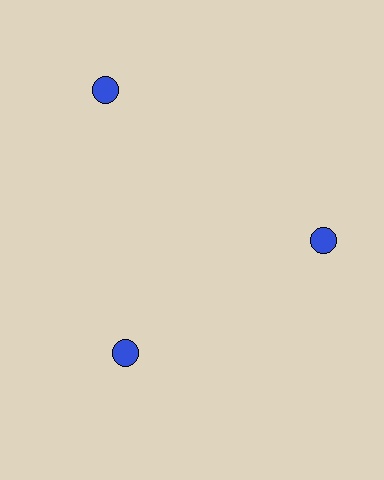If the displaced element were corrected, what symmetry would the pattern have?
It would have 3-fold rotational symmetry — the pattern would map onto itself every 120 degrees.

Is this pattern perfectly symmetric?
No. The 3 blue circles are arranged in a ring, but one element near the 11 o'clock position is pushed outward from the center, breaking the 3-fold rotational symmetry.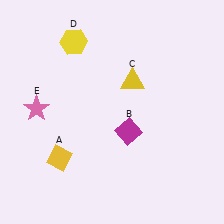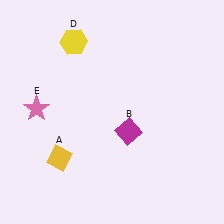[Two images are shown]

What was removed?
The yellow triangle (C) was removed in Image 2.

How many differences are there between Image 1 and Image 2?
There is 1 difference between the two images.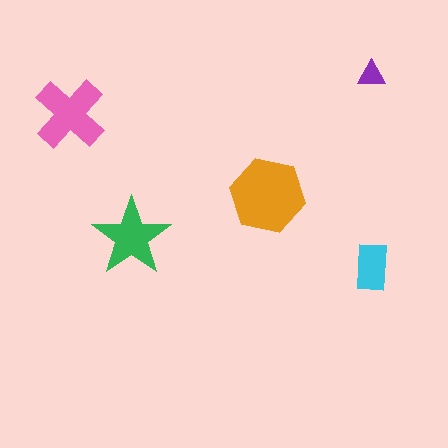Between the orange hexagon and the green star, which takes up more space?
The orange hexagon.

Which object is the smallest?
The purple triangle.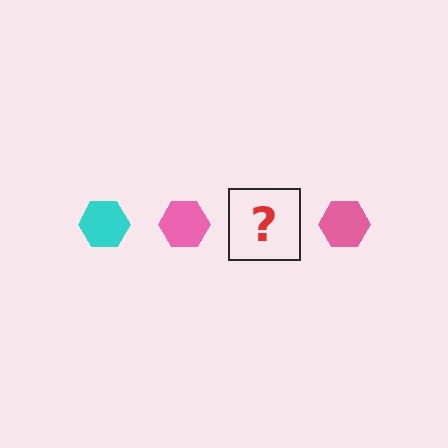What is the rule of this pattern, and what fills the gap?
The rule is that the pattern cycles through cyan, pink hexagons. The gap should be filled with a cyan hexagon.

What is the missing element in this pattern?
The missing element is a cyan hexagon.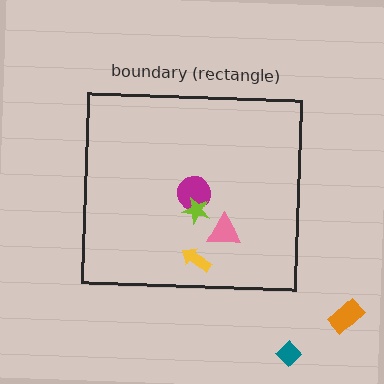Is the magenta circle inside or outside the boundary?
Inside.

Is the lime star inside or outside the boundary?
Inside.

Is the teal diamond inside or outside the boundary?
Outside.